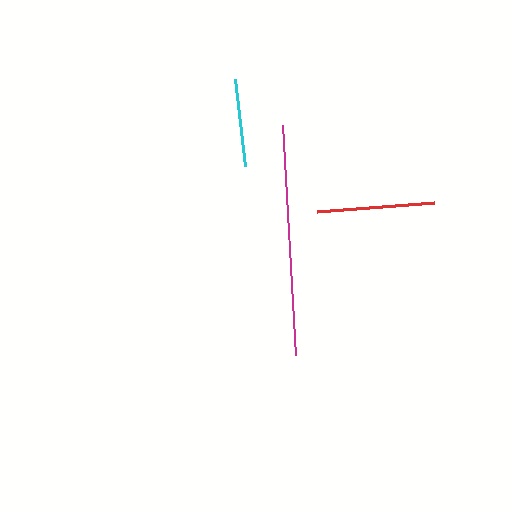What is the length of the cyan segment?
The cyan segment is approximately 87 pixels long.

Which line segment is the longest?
The magenta line is the longest at approximately 230 pixels.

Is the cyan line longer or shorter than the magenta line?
The magenta line is longer than the cyan line.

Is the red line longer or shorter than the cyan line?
The red line is longer than the cyan line.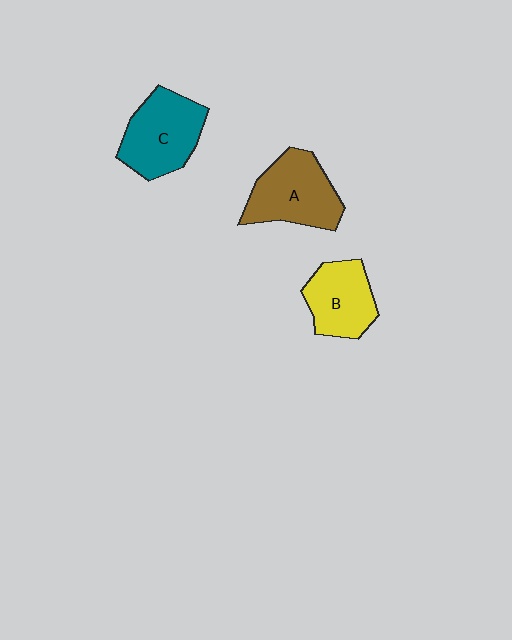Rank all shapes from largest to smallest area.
From largest to smallest: A (brown), C (teal), B (yellow).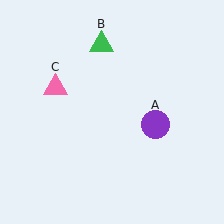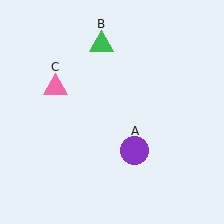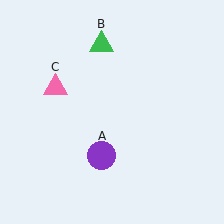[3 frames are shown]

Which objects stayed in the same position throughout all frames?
Green triangle (object B) and pink triangle (object C) remained stationary.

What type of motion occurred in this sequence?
The purple circle (object A) rotated clockwise around the center of the scene.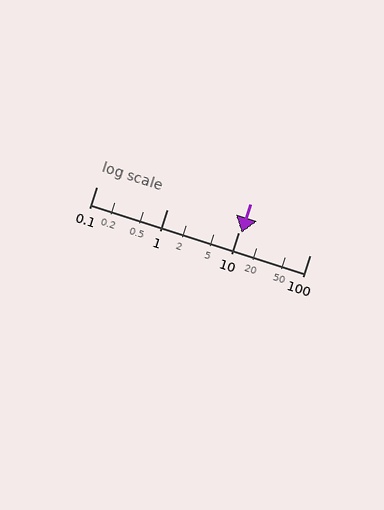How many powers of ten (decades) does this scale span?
The scale spans 3 decades, from 0.1 to 100.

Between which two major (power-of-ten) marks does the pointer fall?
The pointer is between 10 and 100.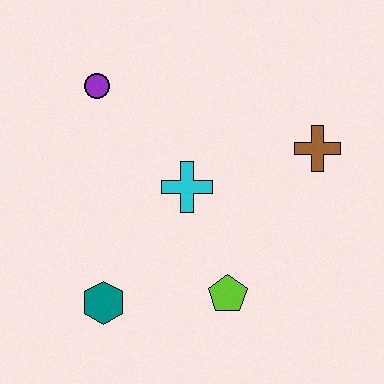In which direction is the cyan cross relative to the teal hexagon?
The cyan cross is above the teal hexagon.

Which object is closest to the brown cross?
The cyan cross is closest to the brown cross.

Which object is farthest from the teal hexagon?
The brown cross is farthest from the teal hexagon.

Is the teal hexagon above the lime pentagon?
No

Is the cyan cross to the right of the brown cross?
No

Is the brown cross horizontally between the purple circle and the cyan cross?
No